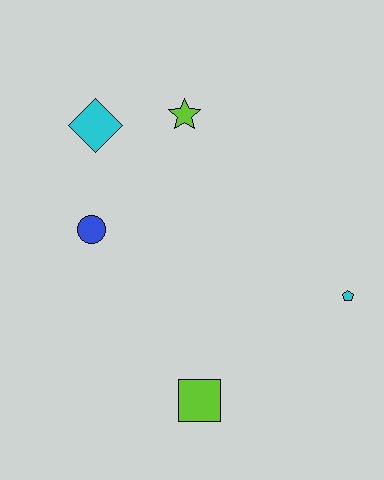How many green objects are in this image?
There are no green objects.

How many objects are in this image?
There are 5 objects.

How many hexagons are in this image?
There are no hexagons.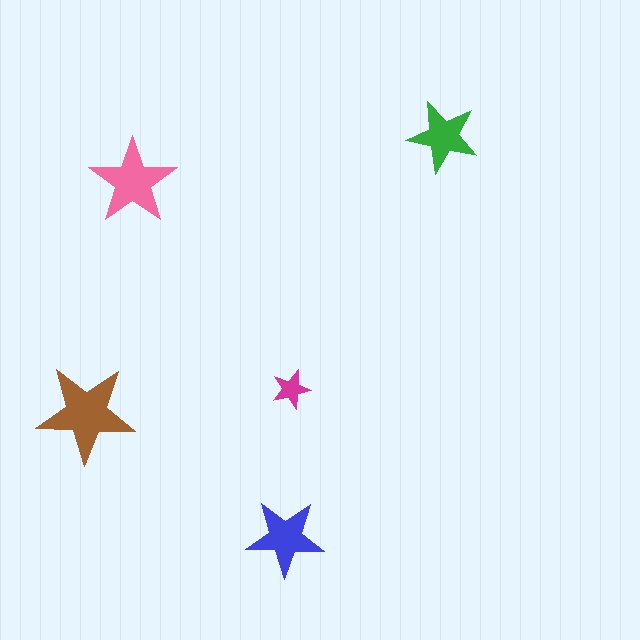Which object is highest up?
The green star is topmost.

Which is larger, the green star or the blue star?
The blue one.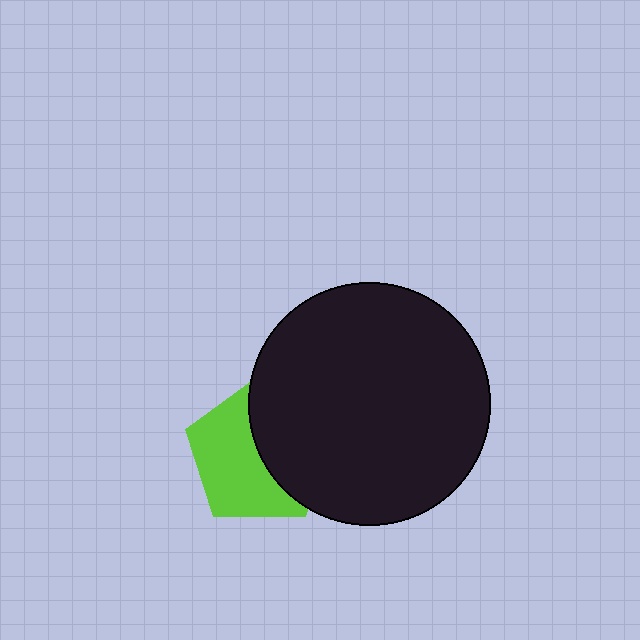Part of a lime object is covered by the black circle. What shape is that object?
It is a pentagon.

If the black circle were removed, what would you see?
You would see the complete lime pentagon.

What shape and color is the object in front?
The object in front is a black circle.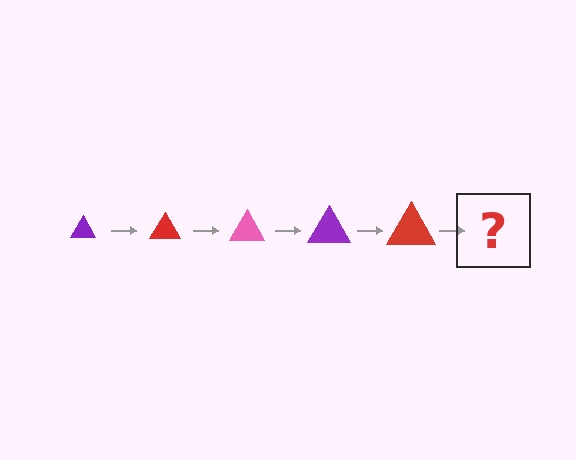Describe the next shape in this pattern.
It should be a pink triangle, larger than the previous one.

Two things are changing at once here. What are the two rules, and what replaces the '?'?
The two rules are that the triangle grows larger each step and the color cycles through purple, red, and pink. The '?' should be a pink triangle, larger than the previous one.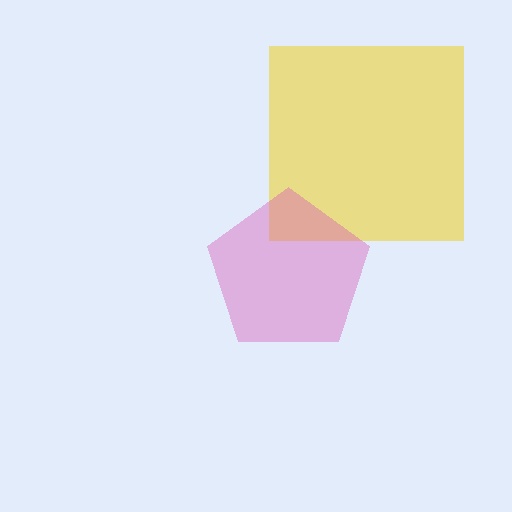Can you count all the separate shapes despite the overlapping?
Yes, there are 2 separate shapes.